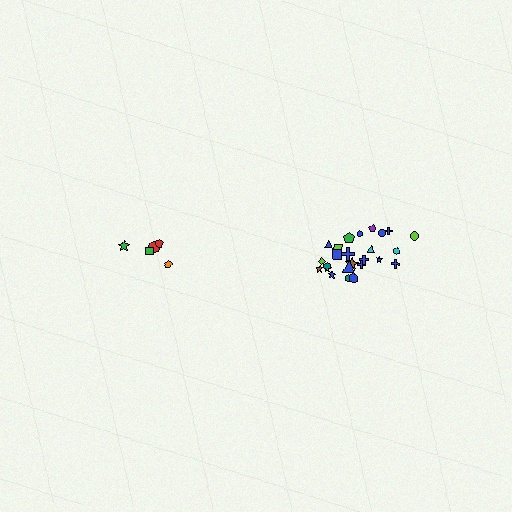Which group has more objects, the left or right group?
The right group.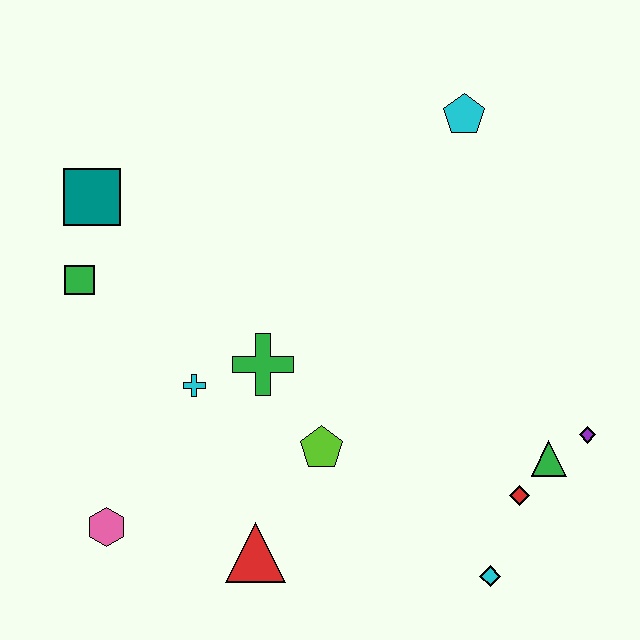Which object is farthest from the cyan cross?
The purple diamond is farthest from the cyan cross.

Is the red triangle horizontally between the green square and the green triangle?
Yes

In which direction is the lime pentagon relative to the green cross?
The lime pentagon is below the green cross.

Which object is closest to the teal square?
The green square is closest to the teal square.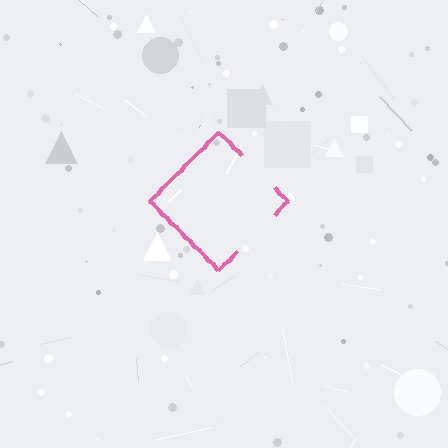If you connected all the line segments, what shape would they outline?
They would outline a diamond.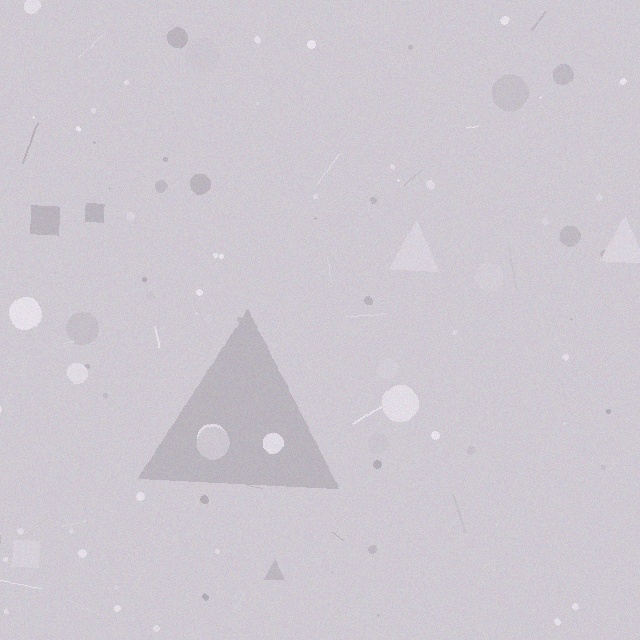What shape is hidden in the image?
A triangle is hidden in the image.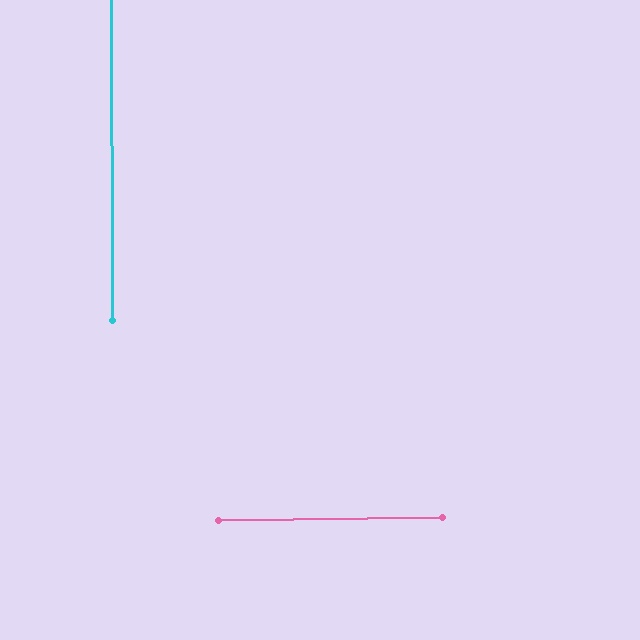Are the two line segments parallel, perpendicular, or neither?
Perpendicular — they meet at approximately 89°.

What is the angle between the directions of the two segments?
Approximately 89 degrees.